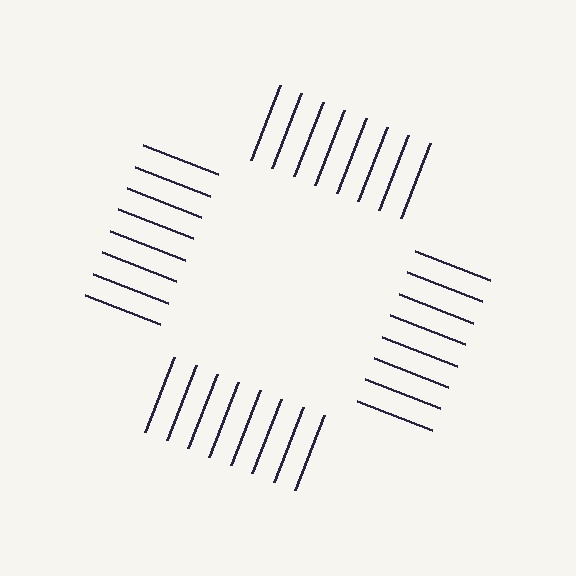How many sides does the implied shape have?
4 sides — the line-ends trace a square.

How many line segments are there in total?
32 — 8 along each of the 4 edges.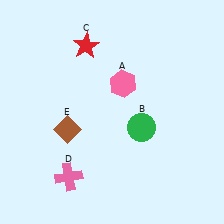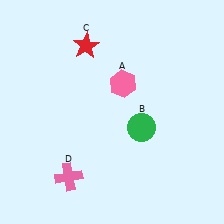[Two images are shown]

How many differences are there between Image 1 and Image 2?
There is 1 difference between the two images.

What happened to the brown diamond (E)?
The brown diamond (E) was removed in Image 2. It was in the bottom-left area of Image 1.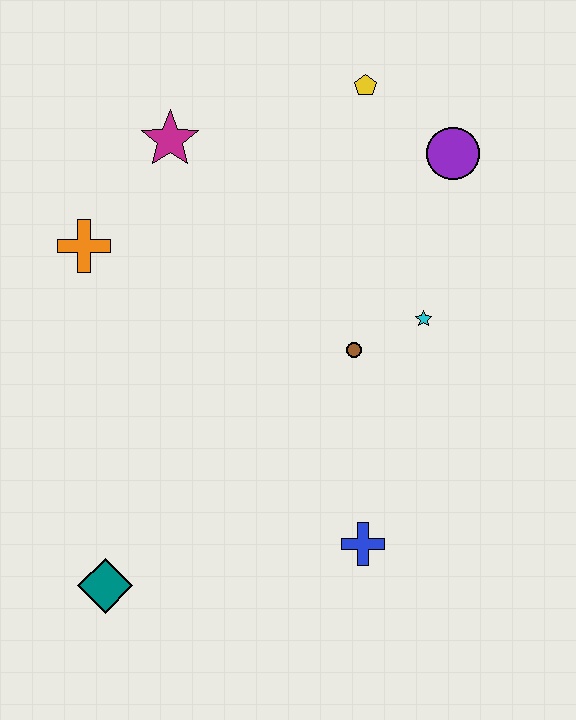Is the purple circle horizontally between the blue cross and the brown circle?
No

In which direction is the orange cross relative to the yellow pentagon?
The orange cross is to the left of the yellow pentagon.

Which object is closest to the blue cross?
The brown circle is closest to the blue cross.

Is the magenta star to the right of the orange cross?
Yes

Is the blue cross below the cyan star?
Yes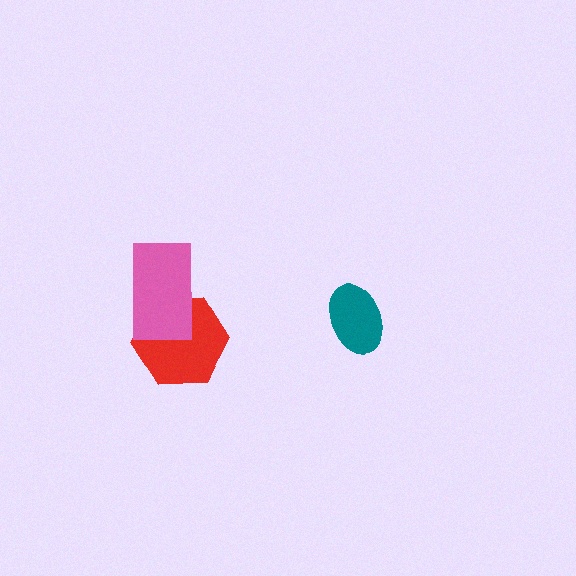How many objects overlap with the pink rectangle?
1 object overlaps with the pink rectangle.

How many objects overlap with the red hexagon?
1 object overlaps with the red hexagon.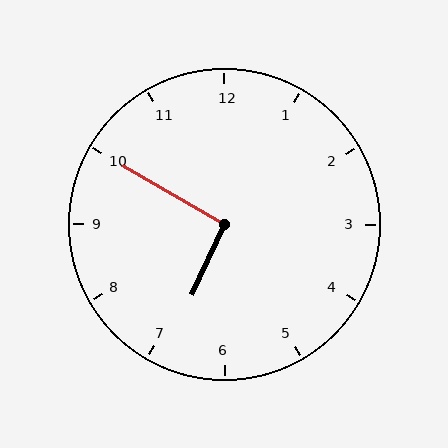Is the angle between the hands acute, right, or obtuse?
It is right.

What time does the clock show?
6:50.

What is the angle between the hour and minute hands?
Approximately 95 degrees.